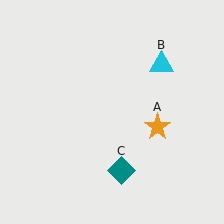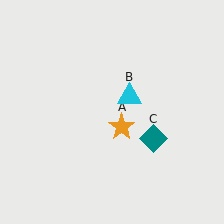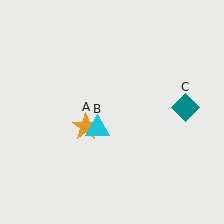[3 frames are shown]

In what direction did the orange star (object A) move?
The orange star (object A) moved left.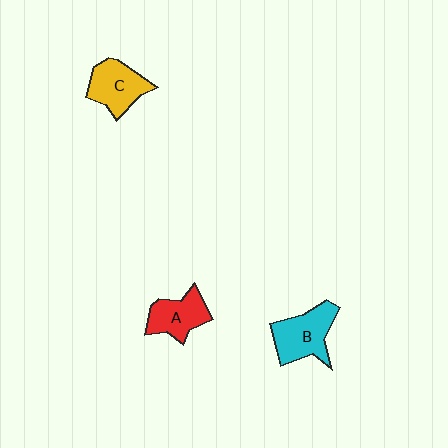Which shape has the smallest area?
Shape A (red).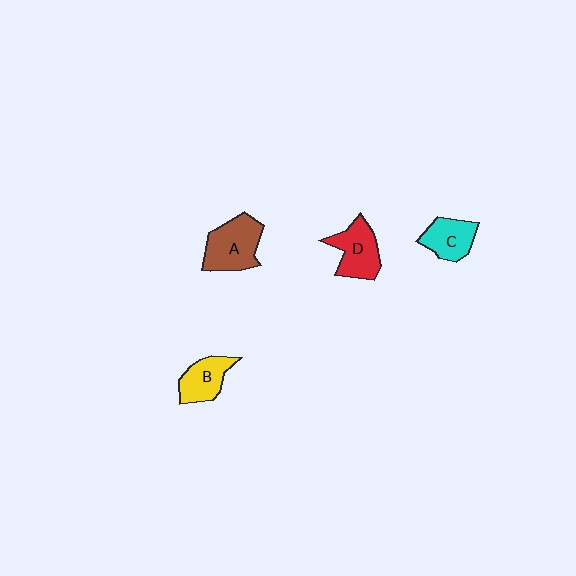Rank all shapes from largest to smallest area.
From largest to smallest: A (brown), D (red), C (cyan), B (yellow).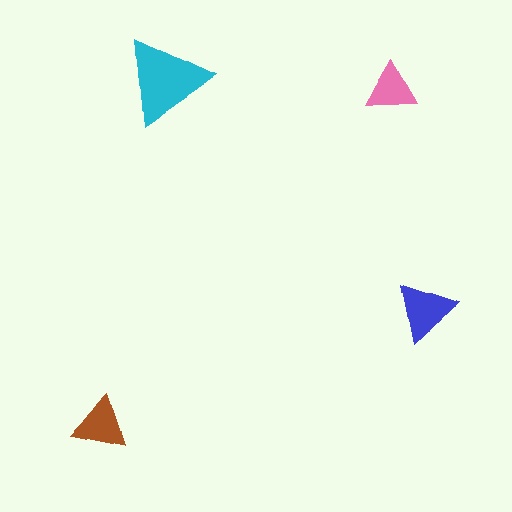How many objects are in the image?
There are 4 objects in the image.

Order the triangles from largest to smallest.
the cyan one, the blue one, the brown one, the pink one.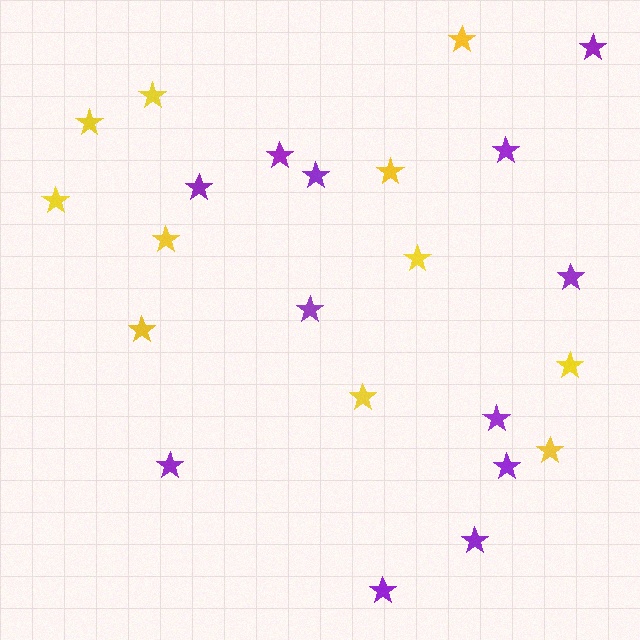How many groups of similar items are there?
There are 2 groups: one group of yellow stars (11) and one group of purple stars (12).